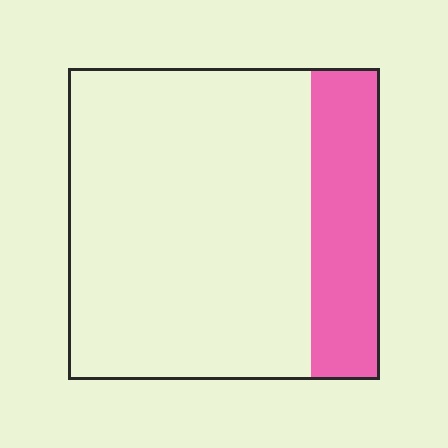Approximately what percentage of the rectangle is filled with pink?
Approximately 20%.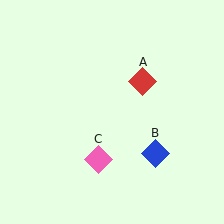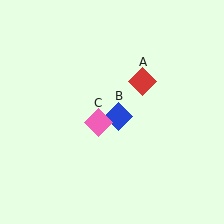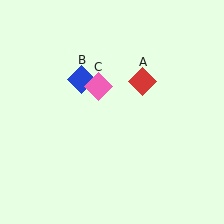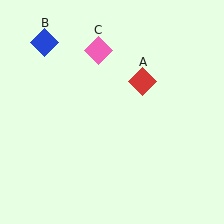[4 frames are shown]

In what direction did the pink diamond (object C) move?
The pink diamond (object C) moved up.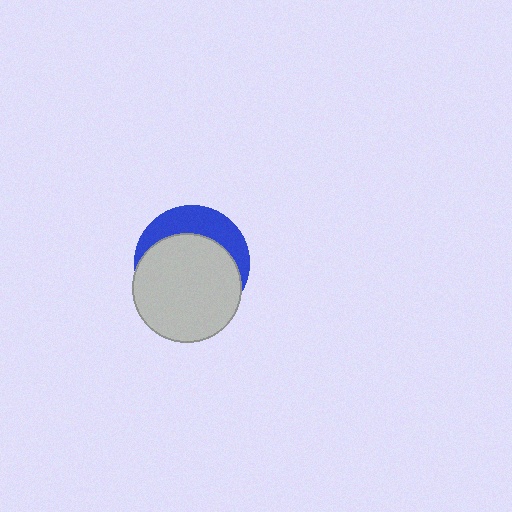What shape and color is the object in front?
The object in front is a light gray circle.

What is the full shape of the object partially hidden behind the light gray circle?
The partially hidden object is a blue circle.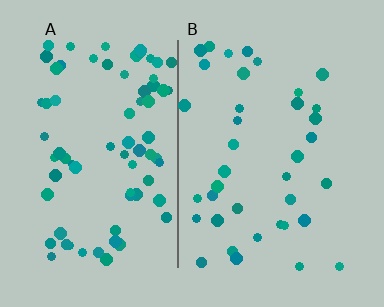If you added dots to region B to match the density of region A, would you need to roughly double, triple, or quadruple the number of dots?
Approximately double.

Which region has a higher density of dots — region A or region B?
A (the left).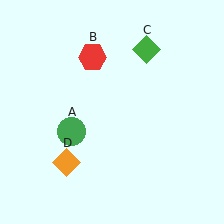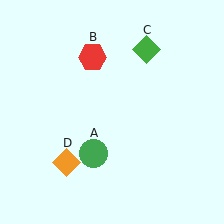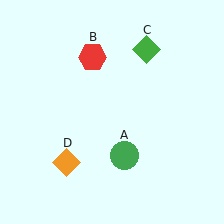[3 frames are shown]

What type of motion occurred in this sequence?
The green circle (object A) rotated counterclockwise around the center of the scene.